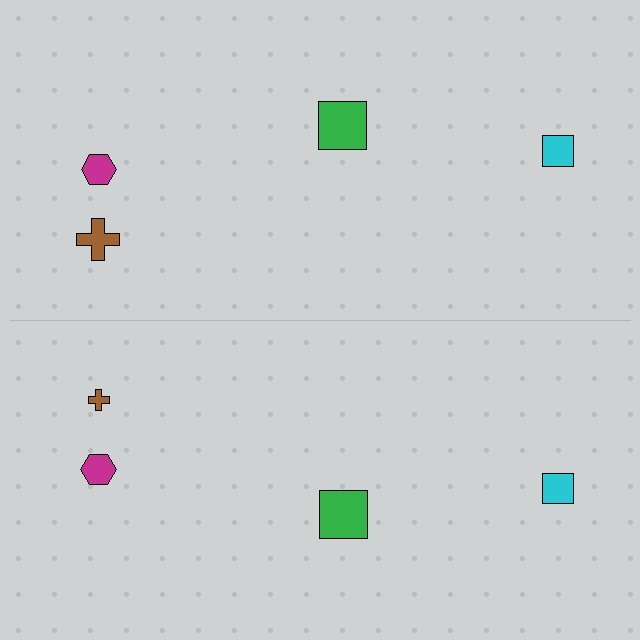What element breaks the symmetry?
The brown cross on the bottom side has a different size than its mirror counterpart.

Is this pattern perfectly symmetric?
No, the pattern is not perfectly symmetric. The brown cross on the bottom side has a different size than its mirror counterpart.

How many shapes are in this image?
There are 8 shapes in this image.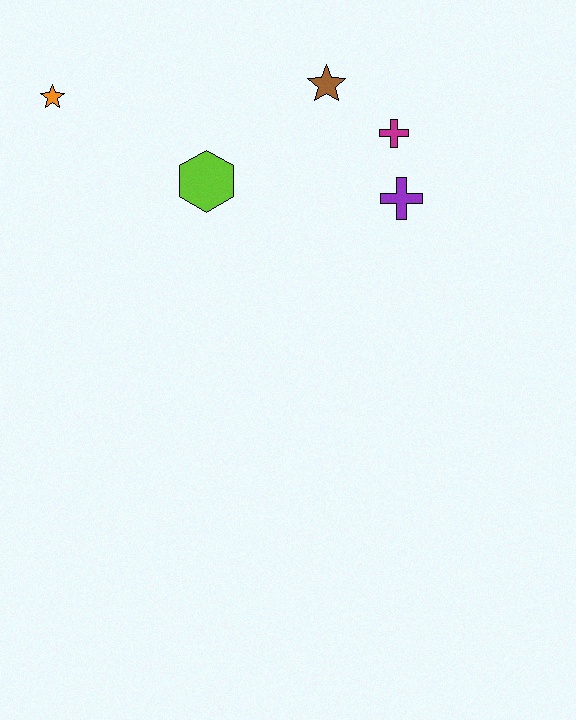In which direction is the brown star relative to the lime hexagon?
The brown star is to the right of the lime hexagon.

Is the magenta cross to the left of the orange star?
No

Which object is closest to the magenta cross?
The purple cross is closest to the magenta cross.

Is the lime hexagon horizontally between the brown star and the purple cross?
No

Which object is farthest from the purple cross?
The orange star is farthest from the purple cross.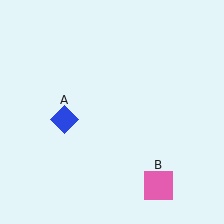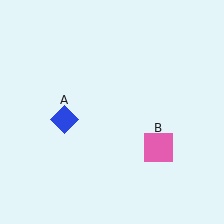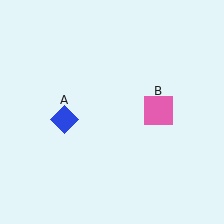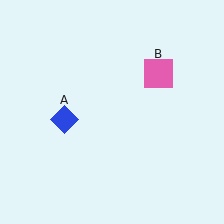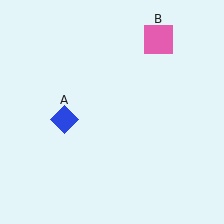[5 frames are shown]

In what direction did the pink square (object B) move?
The pink square (object B) moved up.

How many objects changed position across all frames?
1 object changed position: pink square (object B).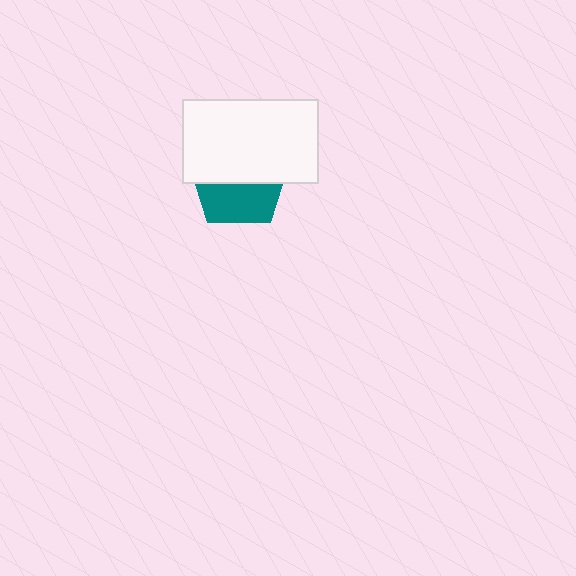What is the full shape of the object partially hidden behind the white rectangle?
The partially hidden object is a teal pentagon.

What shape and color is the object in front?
The object in front is a white rectangle.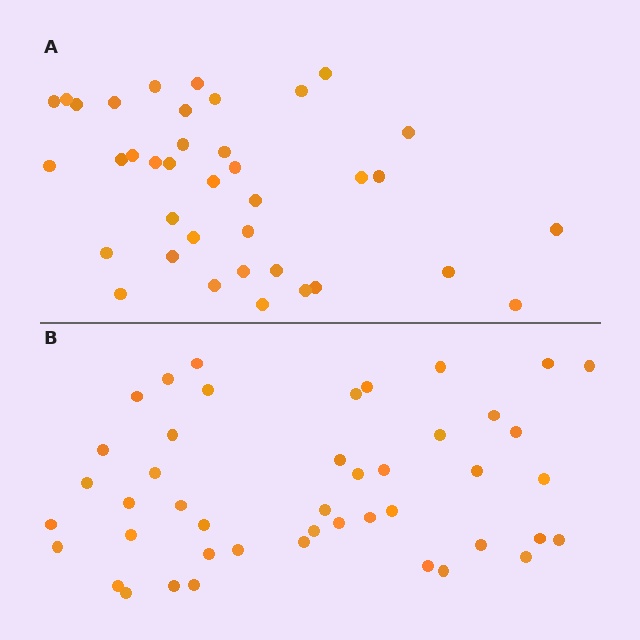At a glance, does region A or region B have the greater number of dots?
Region B (the bottom region) has more dots.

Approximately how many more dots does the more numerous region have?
Region B has roughly 8 or so more dots than region A.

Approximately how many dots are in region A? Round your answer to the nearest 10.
About 40 dots. (The exact count is 38, which rounds to 40.)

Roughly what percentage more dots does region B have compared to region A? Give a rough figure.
About 20% more.